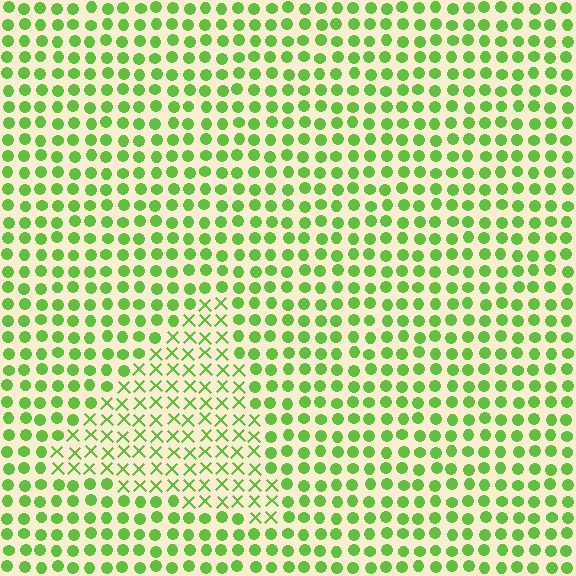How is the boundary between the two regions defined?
The boundary is defined by a change in element shape: X marks inside vs. circles outside. All elements share the same color and spacing.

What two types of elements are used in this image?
The image uses X marks inside the triangle region and circles outside it.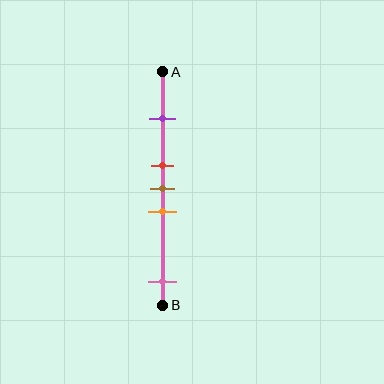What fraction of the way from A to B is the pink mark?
The pink mark is approximately 90% (0.9) of the way from A to B.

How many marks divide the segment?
There are 5 marks dividing the segment.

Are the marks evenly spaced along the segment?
No, the marks are not evenly spaced.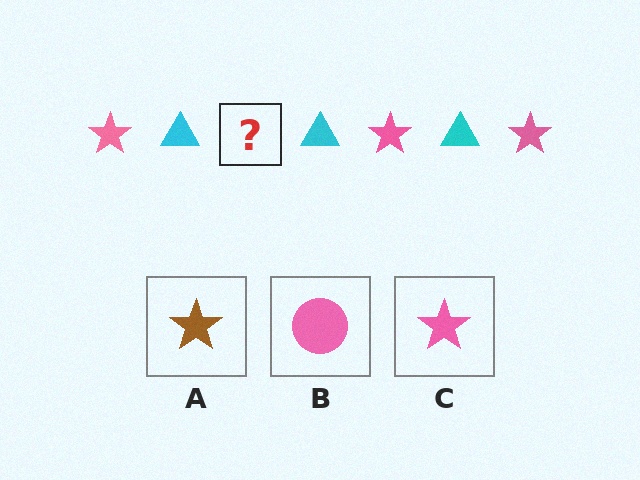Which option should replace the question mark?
Option C.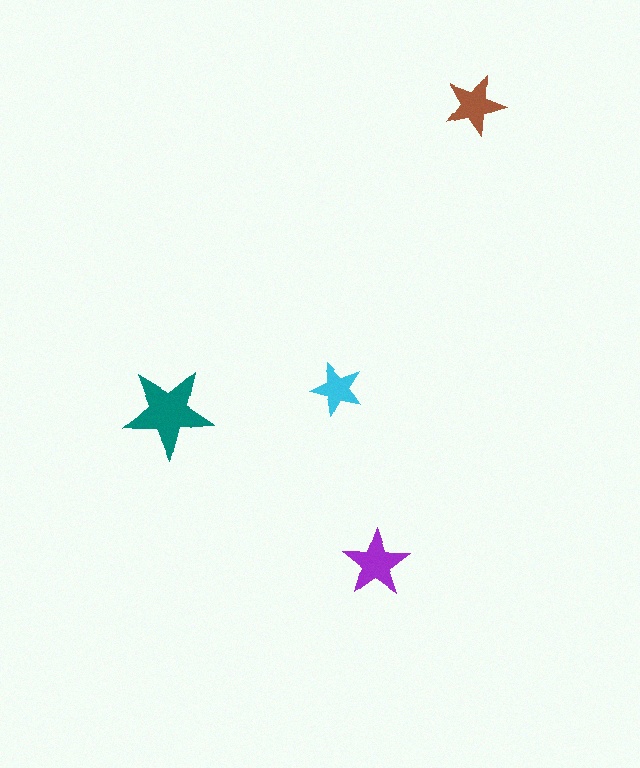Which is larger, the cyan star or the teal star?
The teal one.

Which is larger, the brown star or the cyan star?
The brown one.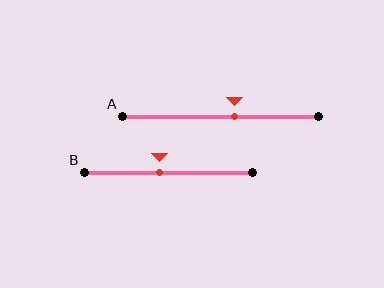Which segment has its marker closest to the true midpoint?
Segment B has its marker closest to the true midpoint.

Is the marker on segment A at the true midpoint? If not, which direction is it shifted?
No, the marker on segment A is shifted to the right by about 7% of the segment length.